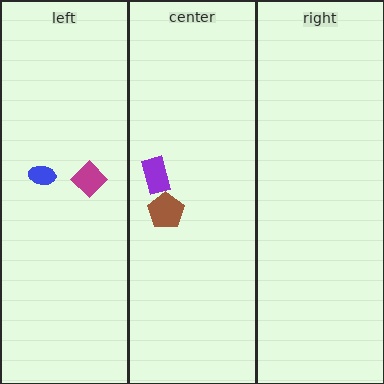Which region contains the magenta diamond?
The left region.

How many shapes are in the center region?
2.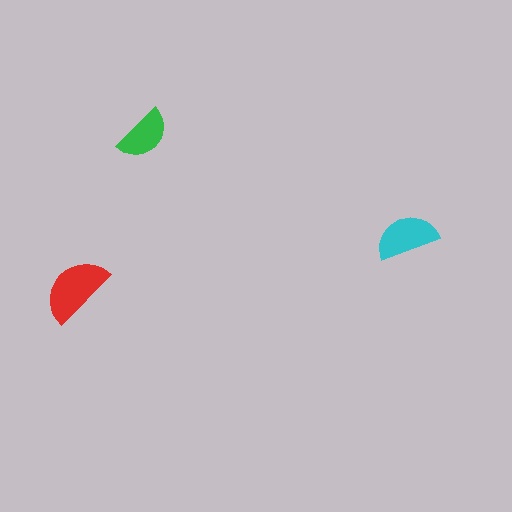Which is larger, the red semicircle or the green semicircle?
The red one.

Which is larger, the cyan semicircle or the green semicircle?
The cyan one.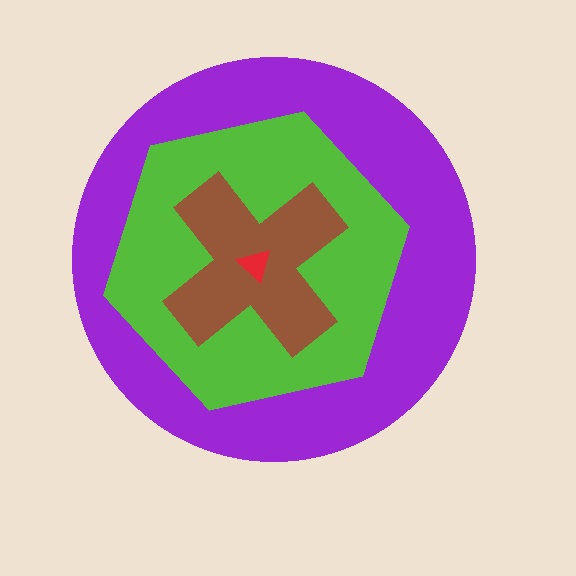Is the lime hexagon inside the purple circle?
Yes.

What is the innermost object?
The red triangle.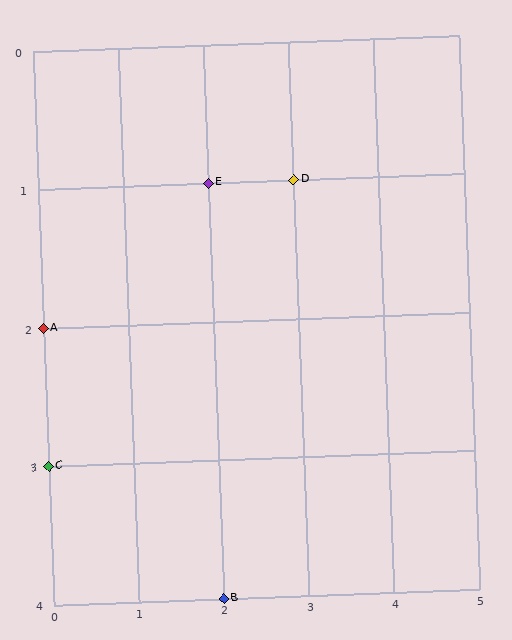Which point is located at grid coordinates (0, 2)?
Point A is at (0, 2).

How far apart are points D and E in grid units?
Points D and E are 1 column apart.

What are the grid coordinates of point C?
Point C is at grid coordinates (0, 3).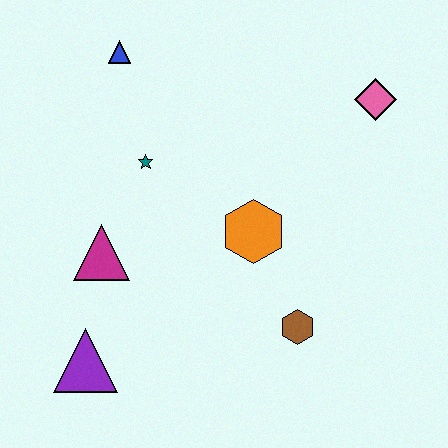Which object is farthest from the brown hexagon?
The blue triangle is farthest from the brown hexagon.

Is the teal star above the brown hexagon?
Yes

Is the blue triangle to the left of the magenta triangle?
No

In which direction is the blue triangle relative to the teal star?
The blue triangle is above the teal star.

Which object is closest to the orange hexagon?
The brown hexagon is closest to the orange hexagon.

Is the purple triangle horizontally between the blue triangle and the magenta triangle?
No